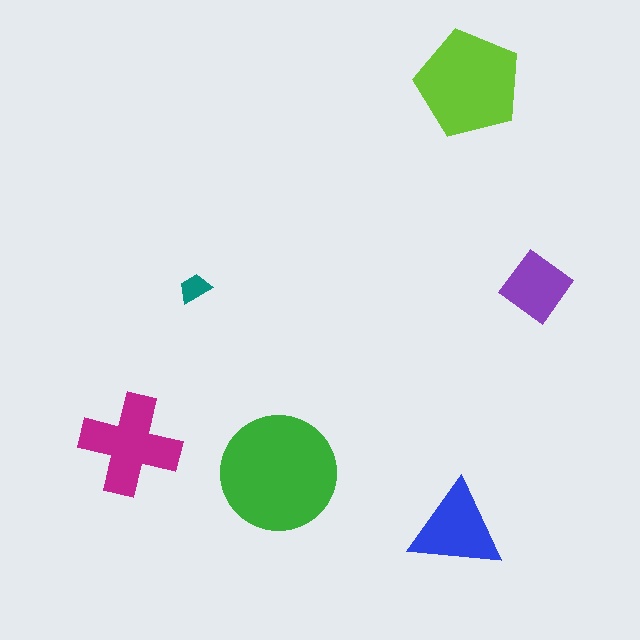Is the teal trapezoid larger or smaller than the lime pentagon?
Smaller.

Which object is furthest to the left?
The magenta cross is leftmost.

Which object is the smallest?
The teal trapezoid.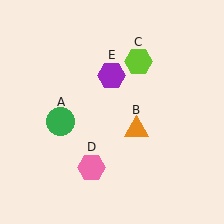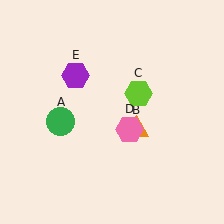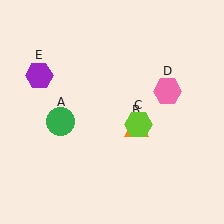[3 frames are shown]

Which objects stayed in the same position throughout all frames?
Green circle (object A) and orange triangle (object B) remained stationary.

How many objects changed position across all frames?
3 objects changed position: lime hexagon (object C), pink hexagon (object D), purple hexagon (object E).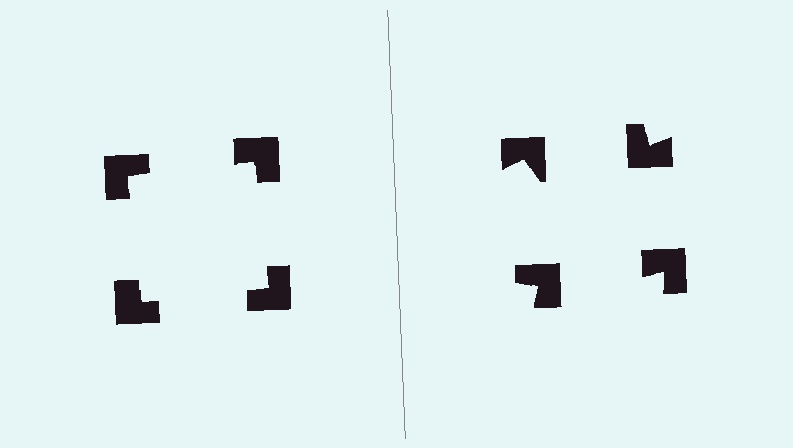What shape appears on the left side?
An illusory square.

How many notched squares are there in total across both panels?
8 — 4 on each side.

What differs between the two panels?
The notched squares are positioned identically on both sides; only the wedge orientations differ. On the left they align to a square; on the right they are misaligned.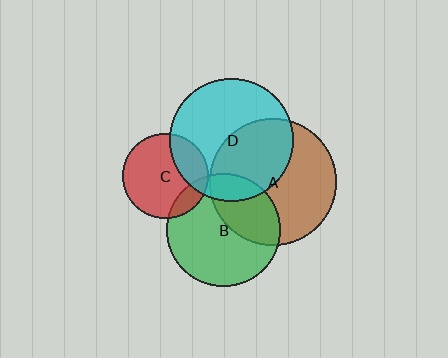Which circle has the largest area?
Circle A (brown).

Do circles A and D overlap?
Yes.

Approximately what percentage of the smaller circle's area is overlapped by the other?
Approximately 45%.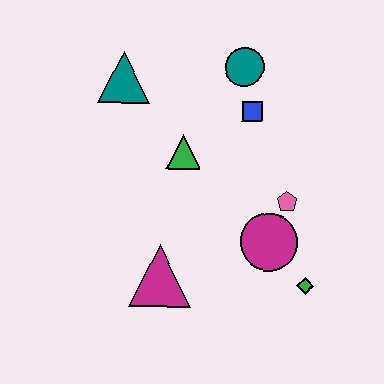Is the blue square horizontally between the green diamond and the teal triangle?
Yes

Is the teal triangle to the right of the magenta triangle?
No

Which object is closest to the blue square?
The teal circle is closest to the blue square.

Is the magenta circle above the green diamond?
Yes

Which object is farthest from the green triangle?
The green diamond is farthest from the green triangle.